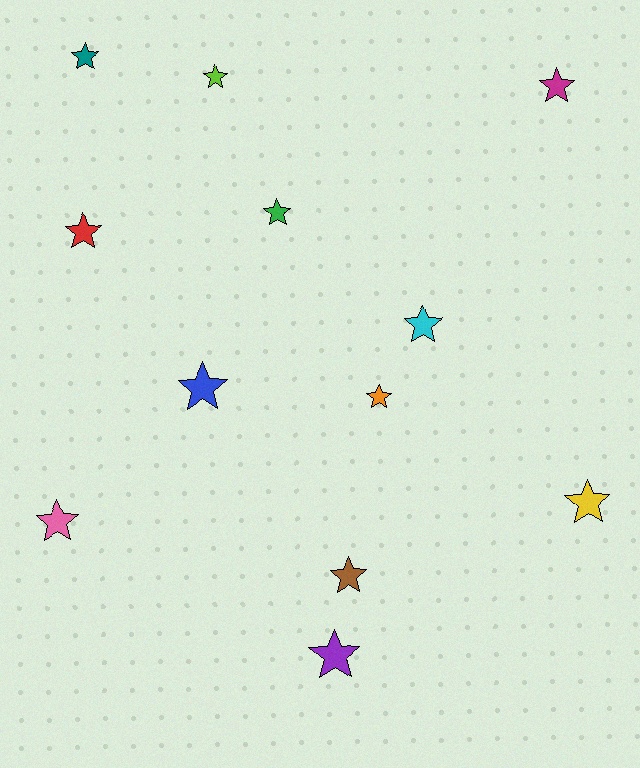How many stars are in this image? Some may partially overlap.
There are 12 stars.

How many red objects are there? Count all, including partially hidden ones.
There is 1 red object.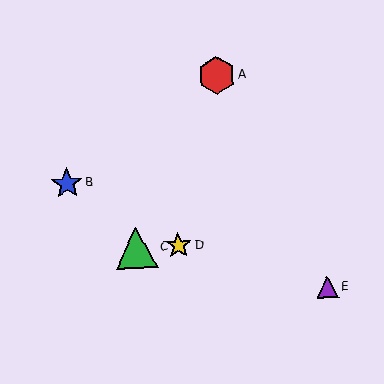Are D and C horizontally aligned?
Yes, both are at y≈246.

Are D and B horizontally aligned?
No, D is at y≈246 and B is at y≈183.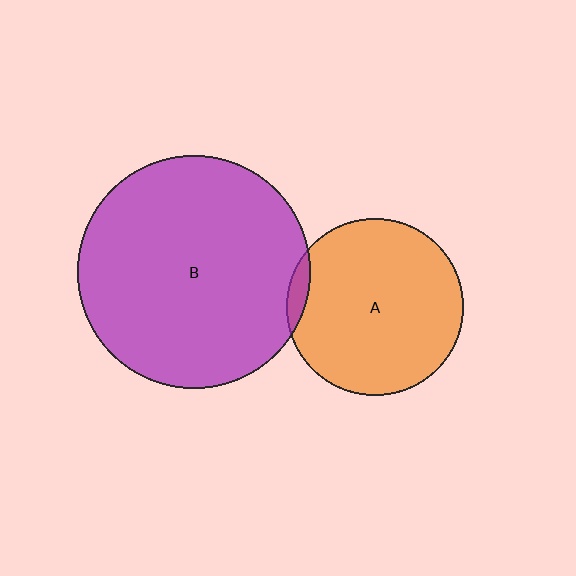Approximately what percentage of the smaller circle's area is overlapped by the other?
Approximately 5%.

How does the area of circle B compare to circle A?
Approximately 1.7 times.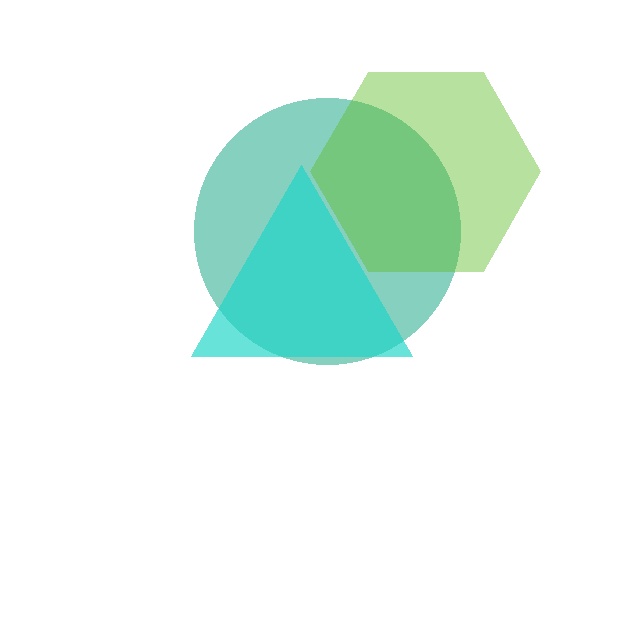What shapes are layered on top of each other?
The layered shapes are: a teal circle, a cyan triangle, a lime hexagon.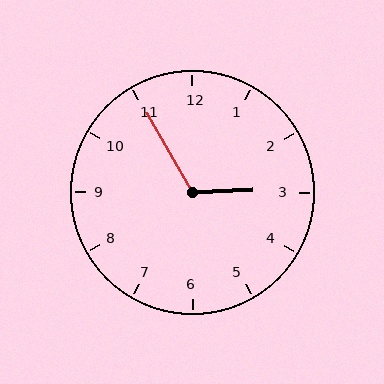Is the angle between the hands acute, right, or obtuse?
It is obtuse.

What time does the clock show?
2:55.